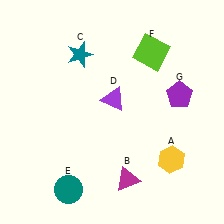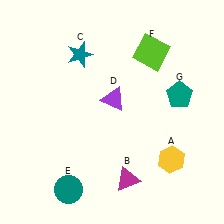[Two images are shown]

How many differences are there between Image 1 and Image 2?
There is 1 difference between the two images.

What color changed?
The pentagon (G) changed from purple in Image 1 to teal in Image 2.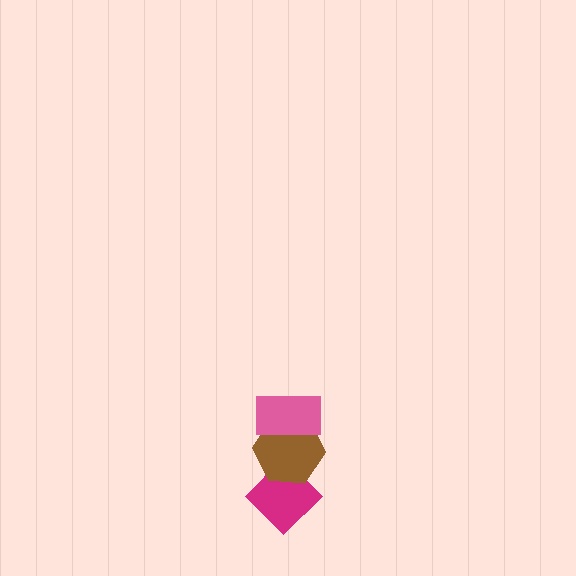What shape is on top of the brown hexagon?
The pink rectangle is on top of the brown hexagon.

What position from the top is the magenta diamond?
The magenta diamond is 3rd from the top.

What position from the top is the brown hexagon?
The brown hexagon is 2nd from the top.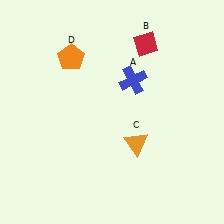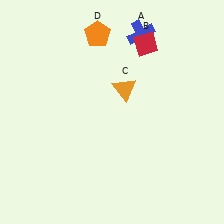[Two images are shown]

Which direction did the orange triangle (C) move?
The orange triangle (C) moved up.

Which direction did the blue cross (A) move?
The blue cross (A) moved up.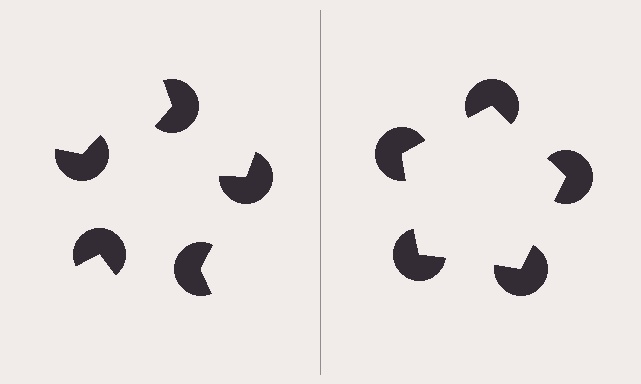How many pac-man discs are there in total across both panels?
10 — 5 on each side.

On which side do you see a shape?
An illusory pentagon appears on the right side. On the left side the wedge cuts are rotated, so no coherent shape forms.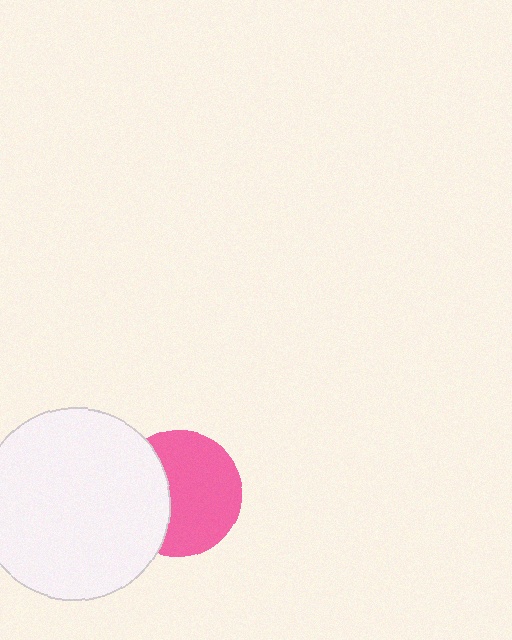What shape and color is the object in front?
The object in front is a white circle.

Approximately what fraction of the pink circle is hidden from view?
Roughly 36% of the pink circle is hidden behind the white circle.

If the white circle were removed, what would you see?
You would see the complete pink circle.